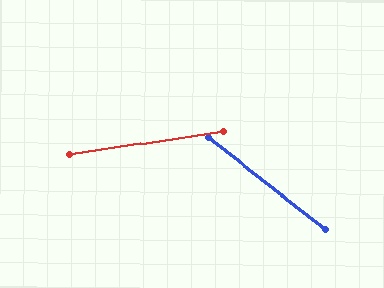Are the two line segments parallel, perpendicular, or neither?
Neither parallel nor perpendicular — they differ by about 47°.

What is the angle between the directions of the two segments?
Approximately 47 degrees.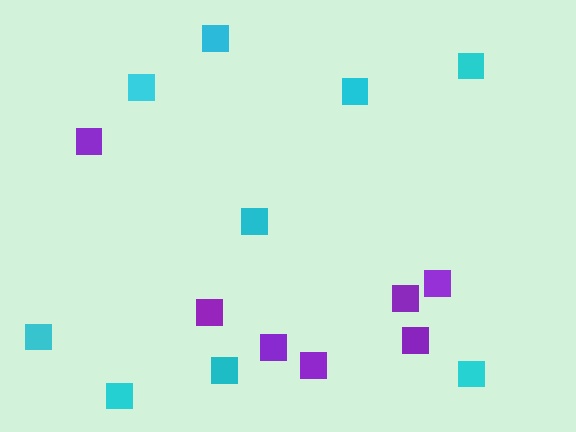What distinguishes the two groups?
There are 2 groups: one group of cyan squares (9) and one group of purple squares (7).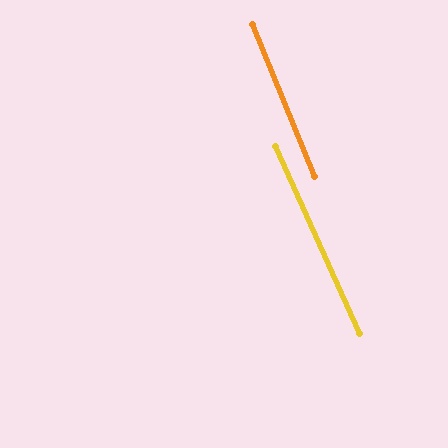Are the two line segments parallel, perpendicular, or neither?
Parallel — their directions differ by only 1.9°.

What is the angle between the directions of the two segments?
Approximately 2 degrees.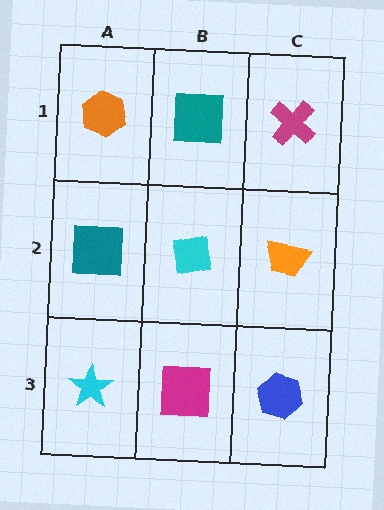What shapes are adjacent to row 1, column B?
A cyan square (row 2, column B), an orange hexagon (row 1, column A), a magenta cross (row 1, column C).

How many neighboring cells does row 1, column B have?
3.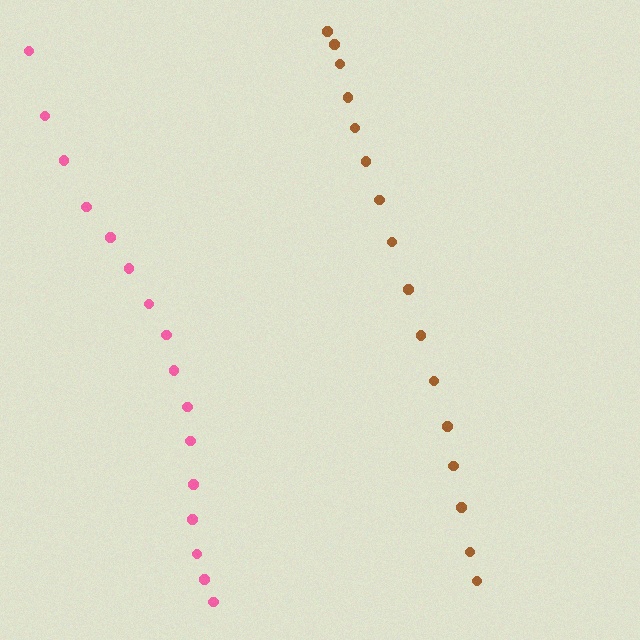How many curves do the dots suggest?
There are 2 distinct paths.